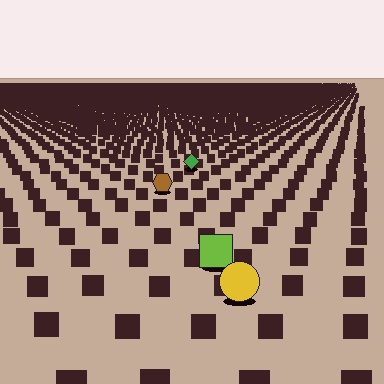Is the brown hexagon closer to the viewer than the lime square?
No. The lime square is closer — you can tell from the texture gradient: the ground texture is coarser near it.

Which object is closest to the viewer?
The yellow circle is closest. The texture marks near it are larger and more spread out.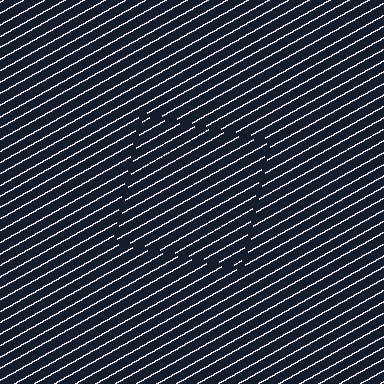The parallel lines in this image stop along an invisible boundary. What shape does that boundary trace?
An illusory square. The interior of the shape contains the same grating, shifted by half a period — the contour is defined by the phase discontinuity where line-ends from the inner and outer gratings abut.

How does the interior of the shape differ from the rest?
The interior of the shape contains the same grating, shifted by half a period — the contour is defined by the phase discontinuity where line-ends from the inner and outer gratings abut.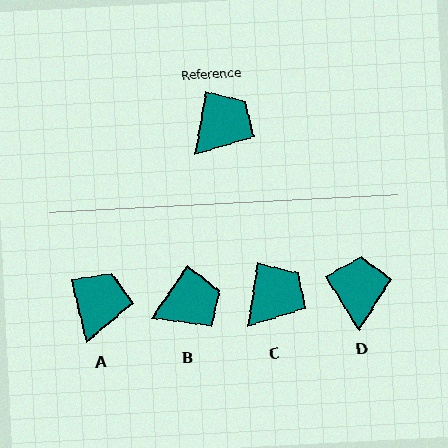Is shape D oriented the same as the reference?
No, it is off by about 41 degrees.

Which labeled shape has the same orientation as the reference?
C.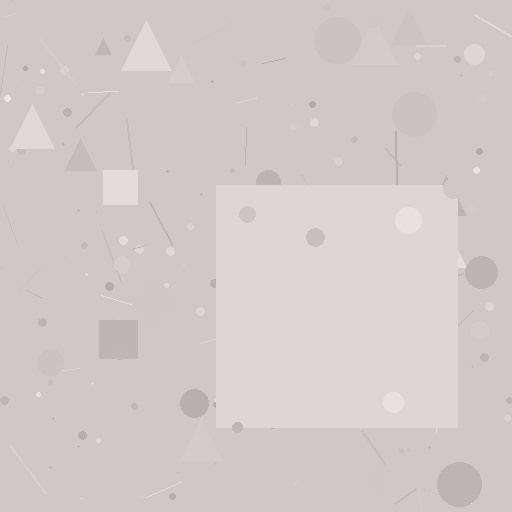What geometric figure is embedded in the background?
A square is embedded in the background.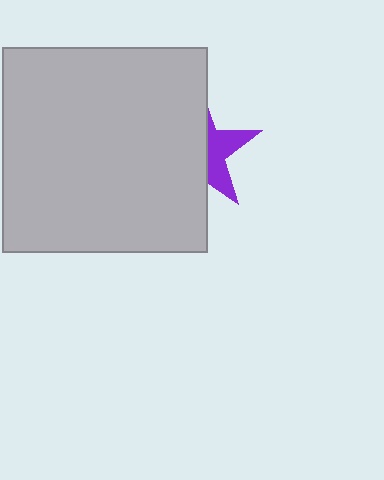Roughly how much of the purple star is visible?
A small part of it is visible (roughly 37%).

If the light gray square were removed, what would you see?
You would see the complete purple star.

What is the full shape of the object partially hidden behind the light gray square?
The partially hidden object is a purple star.